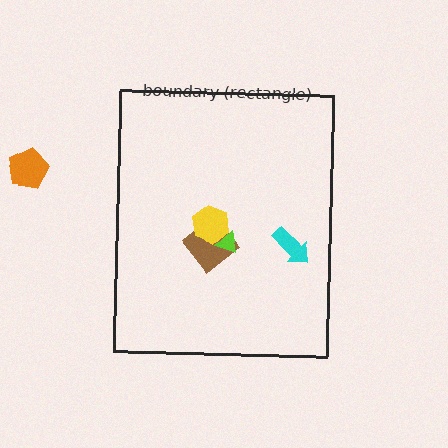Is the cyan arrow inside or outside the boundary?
Inside.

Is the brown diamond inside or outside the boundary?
Inside.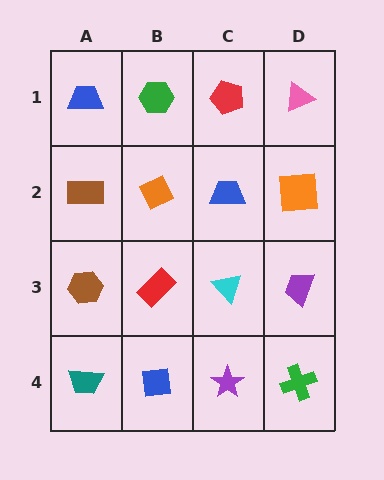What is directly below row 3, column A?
A teal trapezoid.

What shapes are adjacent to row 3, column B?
An orange diamond (row 2, column B), a blue square (row 4, column B), a brown hexagon (row 3, column A), a cyan triangle (row 3, column C).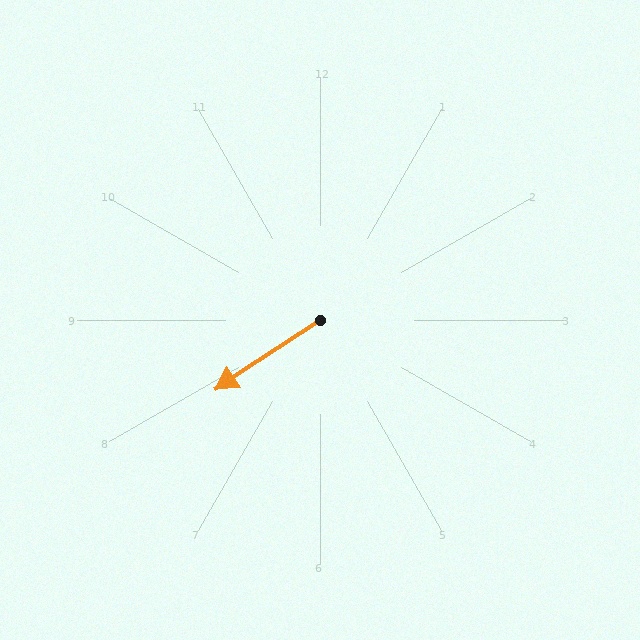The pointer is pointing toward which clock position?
Roughly 8 o'clock.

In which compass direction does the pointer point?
Southwest.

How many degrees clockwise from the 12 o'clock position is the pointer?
Approximately 236 degrees.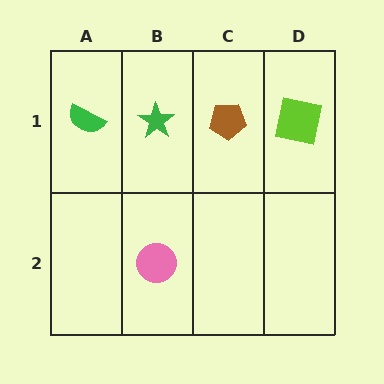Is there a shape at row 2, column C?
No, that cell is empty.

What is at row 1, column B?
A green star.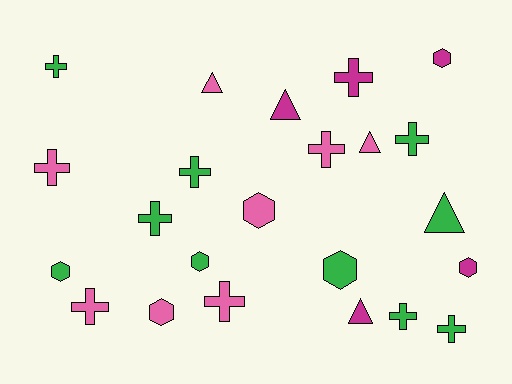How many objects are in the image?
There are 23 objects.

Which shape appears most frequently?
Cross, with 11 objects.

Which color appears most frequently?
Green, with 10 objects.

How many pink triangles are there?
There are 2 pink triangles.